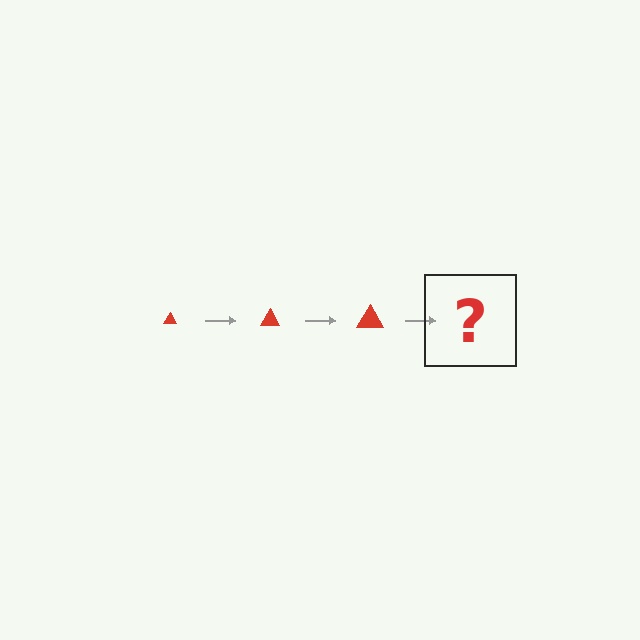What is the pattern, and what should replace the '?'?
The pattern is that the triangle gets progressively larger each step. The '?' should be a red triangle, larger than the previous one.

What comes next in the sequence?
The next element should be a red triangle, larger than the previous one.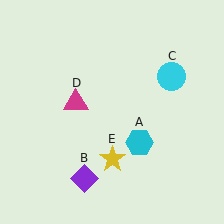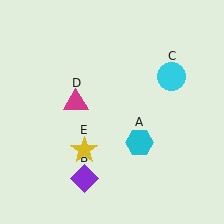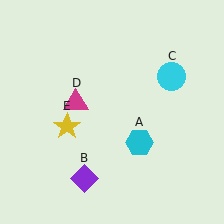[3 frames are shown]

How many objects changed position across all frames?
1 object changed position: yellow star (object E).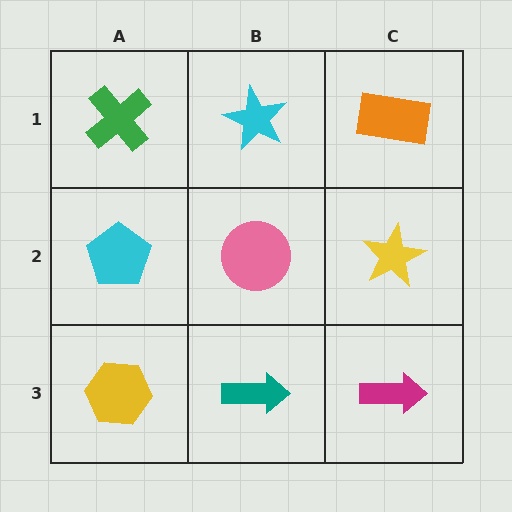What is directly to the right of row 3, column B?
A magenta arrow.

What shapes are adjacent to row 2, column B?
A cyan star (row 1, column B), a teal arrow (row 3, column B), a cyan pentagon (row 2, column A), a yellow star (row 2, column C).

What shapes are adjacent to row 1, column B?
A pink circle (row 2, column B), a green cross (row 1, column A), an orange rectangle (row 1, column C).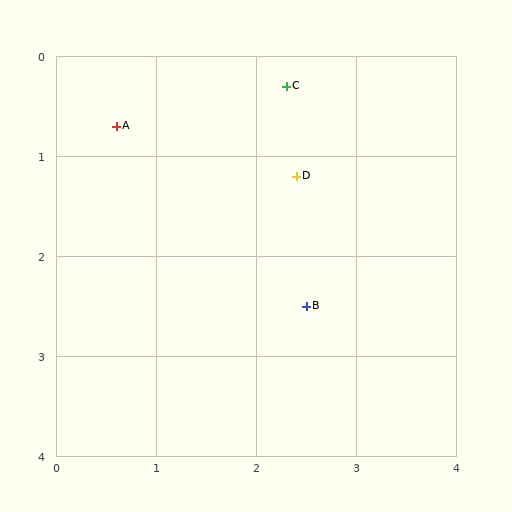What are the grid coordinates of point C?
Point C is at approximately (2.3, 0.3).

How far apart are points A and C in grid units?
Points A and C are about 1.7 grid units apart.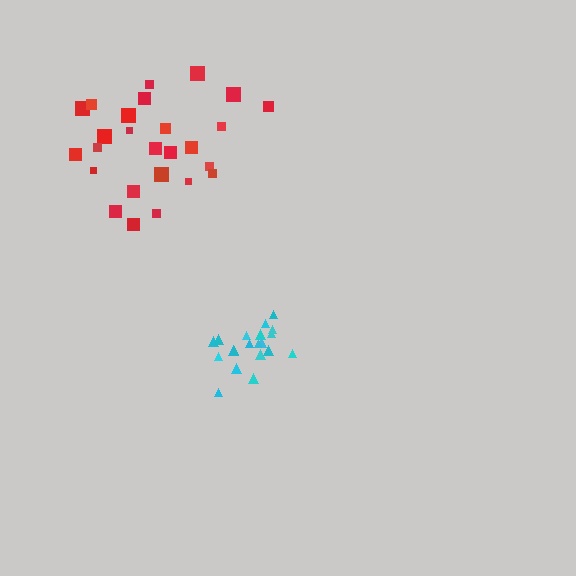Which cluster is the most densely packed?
Cyan.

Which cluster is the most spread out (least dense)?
Red.